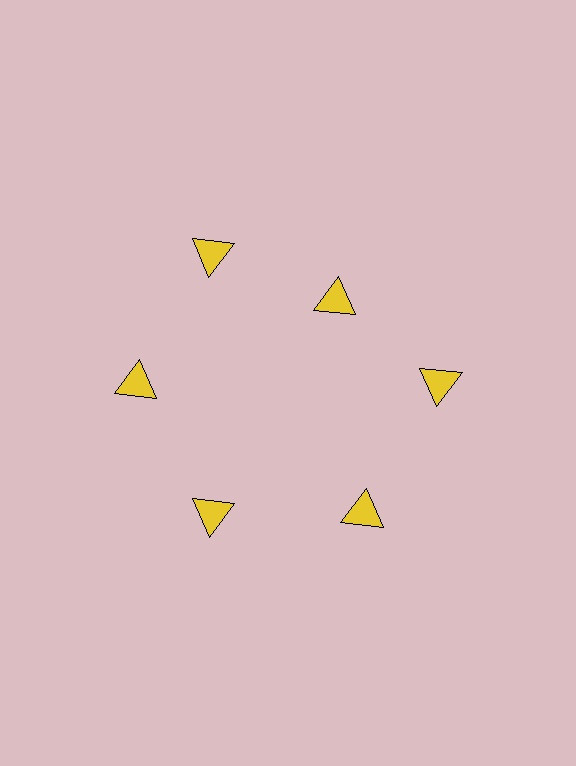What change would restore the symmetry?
The symmetry would be restored by moving it outward, back onto the ring so that all 6 triangles sit at equal angles and equal distance from the center.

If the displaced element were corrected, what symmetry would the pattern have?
It would have 6-fold rotational symmetry — the pattern would map onto itself every 60 degrees.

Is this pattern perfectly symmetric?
No. The 6 yellow triangles are arranged in a ring, but one element near the 1 o'clock position is pulled inward toward the center, breaking the 6-fold rotational symmetry.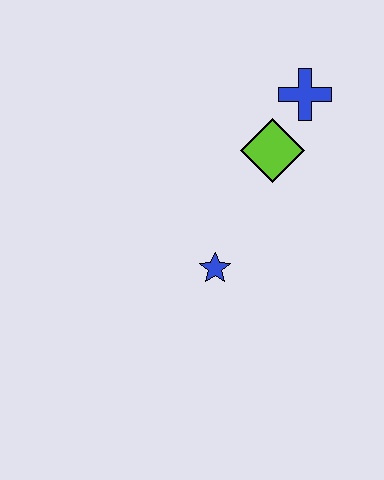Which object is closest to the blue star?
The lime diamond is closest to the blue star.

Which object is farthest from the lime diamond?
The blue star is farthest from the lime diamond.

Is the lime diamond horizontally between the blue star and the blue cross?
Yes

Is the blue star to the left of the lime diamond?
Yes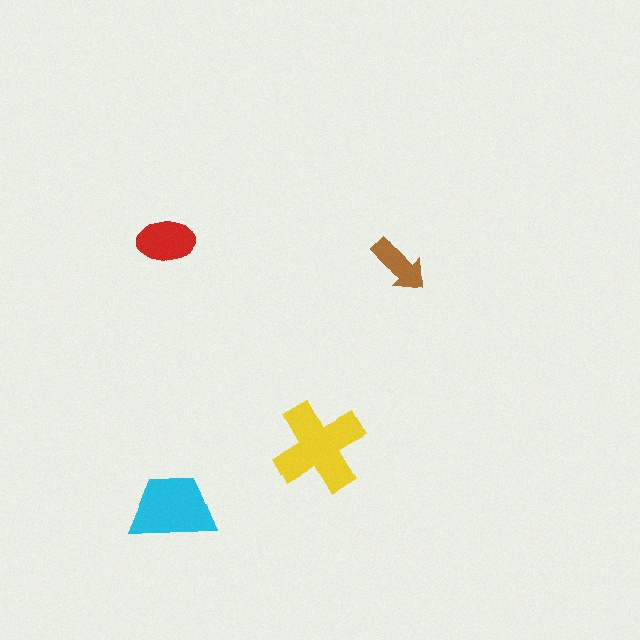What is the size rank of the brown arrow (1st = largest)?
4th.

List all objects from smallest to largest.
The brown arrow, the red ellipse, the cyan trapezoid, the yellow cross.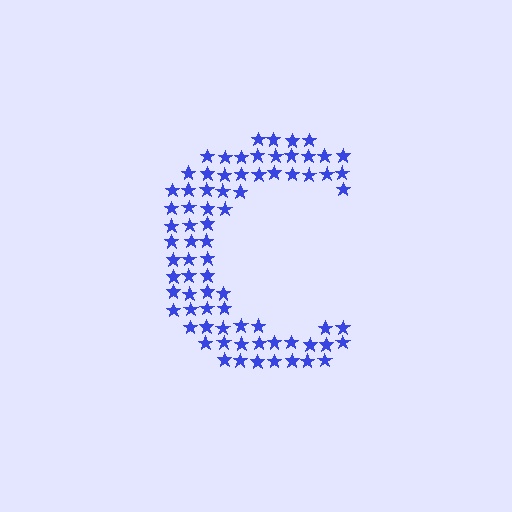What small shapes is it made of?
It is made of small stars.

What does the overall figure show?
The overall figure shows the letter C.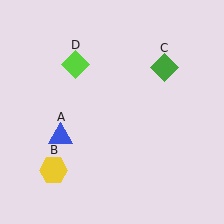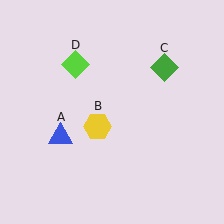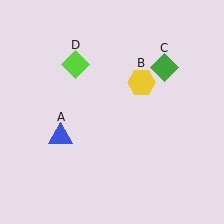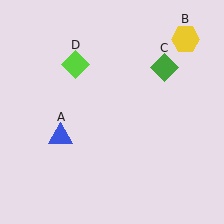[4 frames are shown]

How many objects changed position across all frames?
1 object changed position: yellow hexagon (object B).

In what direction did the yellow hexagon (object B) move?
The yellow hexagon (object B) moved up and to the right.